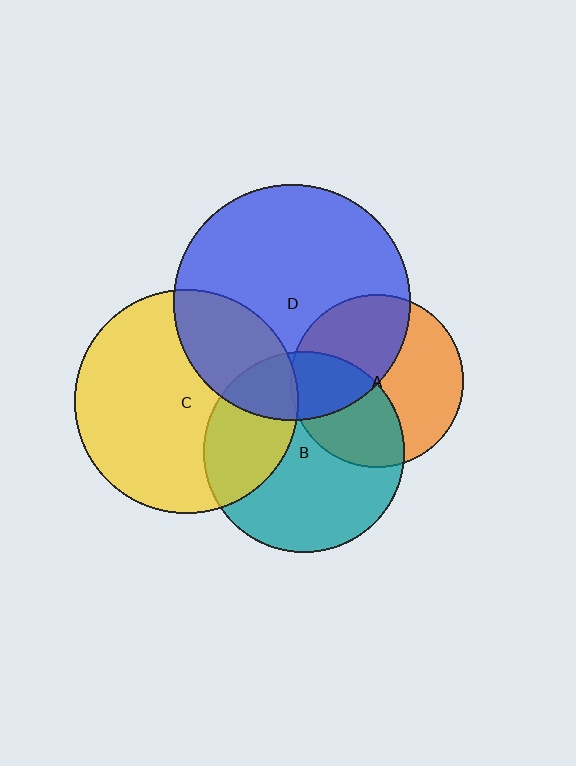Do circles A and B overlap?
Yes.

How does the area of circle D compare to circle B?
Approximately 1.4 times.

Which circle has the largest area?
Circle D (blue).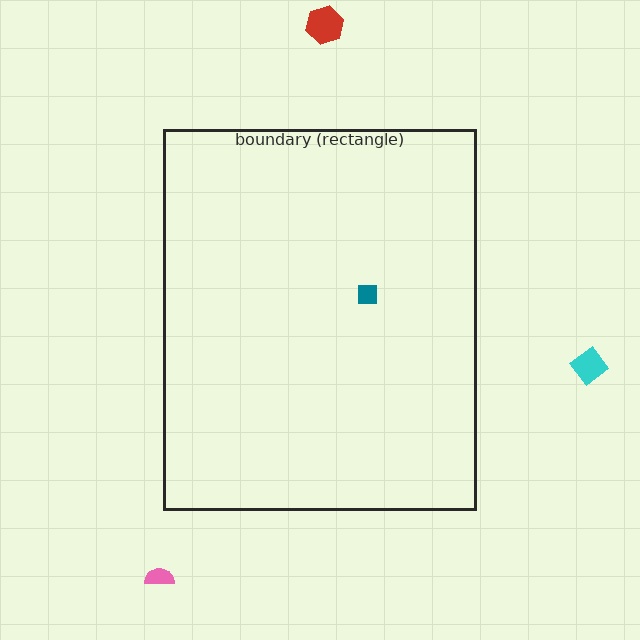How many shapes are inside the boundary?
1 inside, 3 outside.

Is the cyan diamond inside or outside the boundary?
Outside.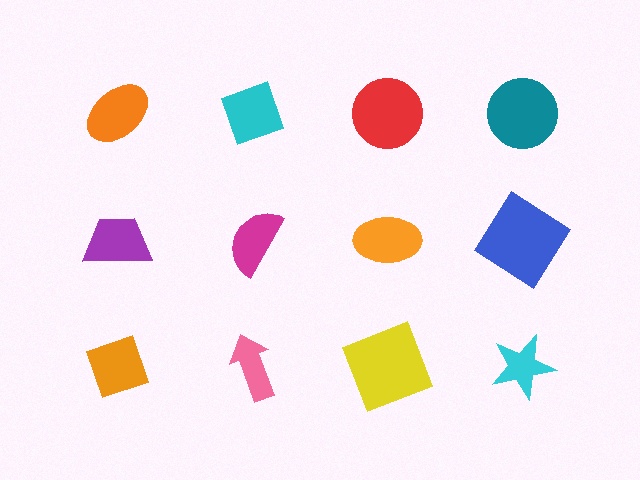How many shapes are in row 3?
4 shapes.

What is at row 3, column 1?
An orange diamond.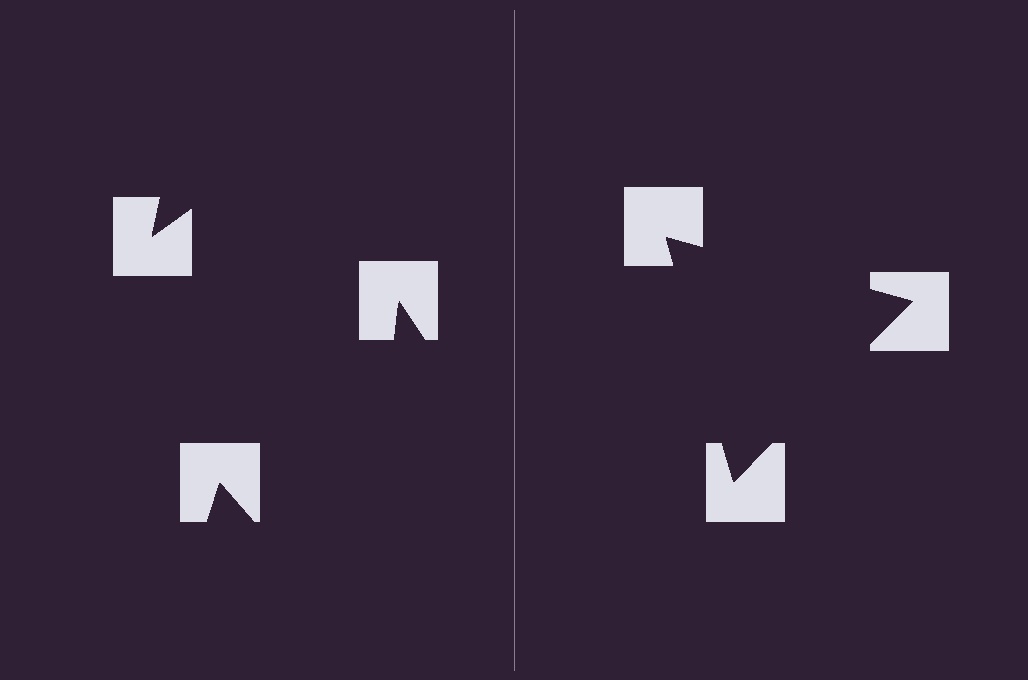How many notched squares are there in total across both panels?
6 — 3 on each side.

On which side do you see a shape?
An illusory triangle appears on the right side. On the left side the wedge cuts are rotated, so no coherent shape forms.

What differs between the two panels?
The notched squares are positioned identically on both sides; only the wedge orientations differ. On the right they align to a triangle; on the left they are misaligned.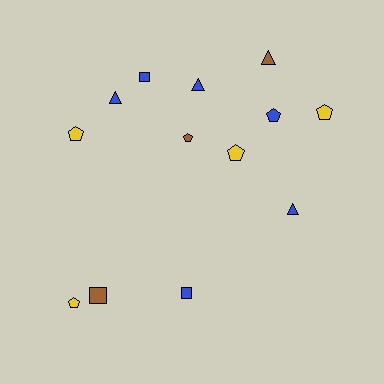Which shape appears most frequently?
Pentagon, with 6 objects.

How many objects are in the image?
There are 13 objects.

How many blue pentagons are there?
There is 1 blue pentagon.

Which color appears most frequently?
Blue, with 6 objects.